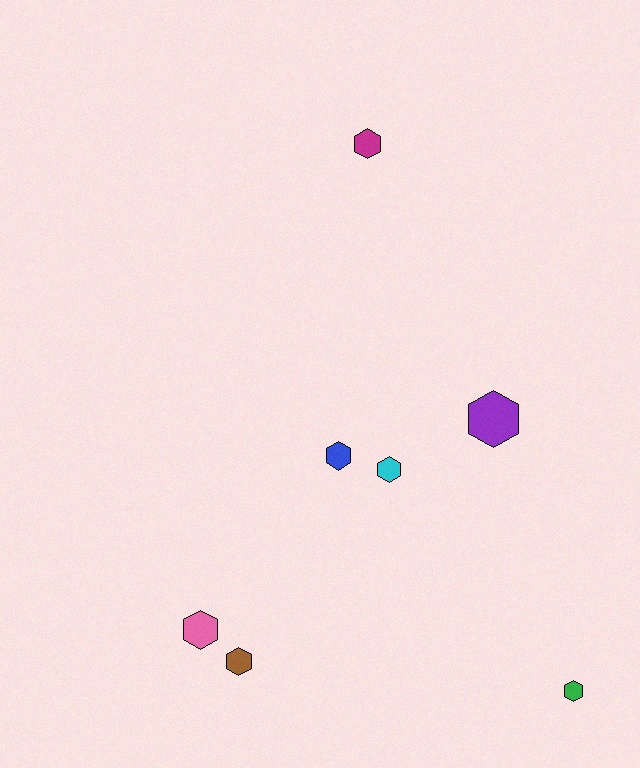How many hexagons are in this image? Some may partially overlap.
There are 7 hexagons.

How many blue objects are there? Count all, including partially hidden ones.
There is 1 blue object.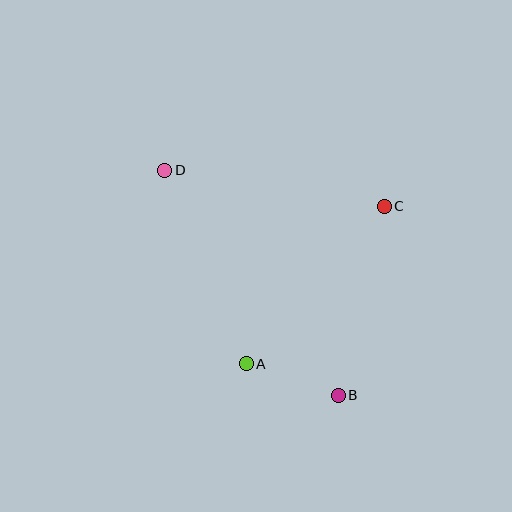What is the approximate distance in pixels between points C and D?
The distance between C and D is approximately 223 pixels.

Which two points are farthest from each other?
Points B and D are farthest from each other.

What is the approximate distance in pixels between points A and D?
The distance between A and D is approximately 210 pixels.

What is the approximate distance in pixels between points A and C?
The distance between A and C is approximately 210 pixels.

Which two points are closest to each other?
Points A and B are closest to each other.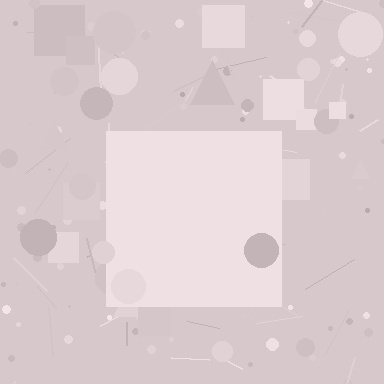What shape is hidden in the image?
A square is hidden in the image.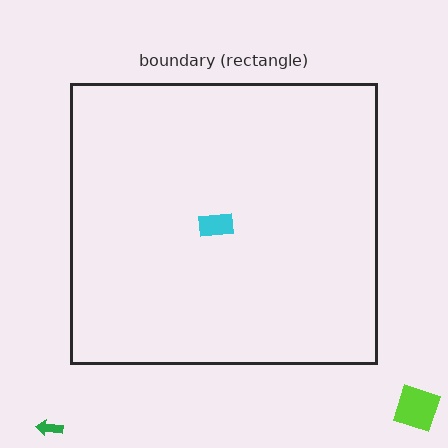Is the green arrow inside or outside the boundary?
Outside.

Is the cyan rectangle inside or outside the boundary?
Inside.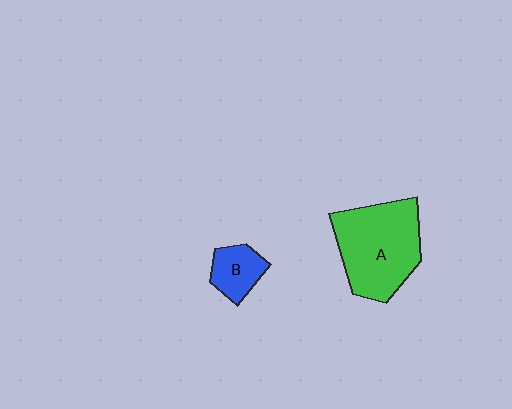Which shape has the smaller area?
Shape B (blue).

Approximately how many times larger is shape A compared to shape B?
Approximately 2.9 times.